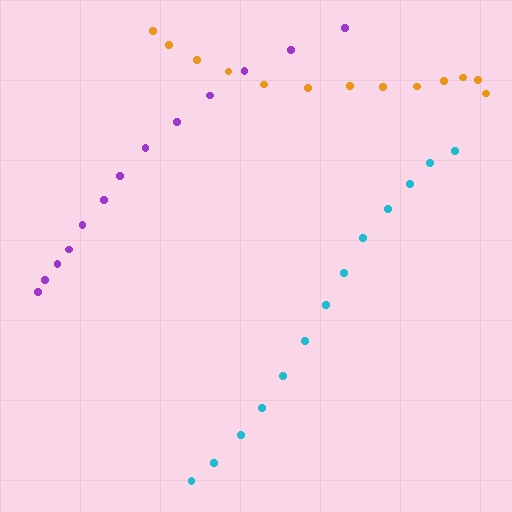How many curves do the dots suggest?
There are 3 distinct paths.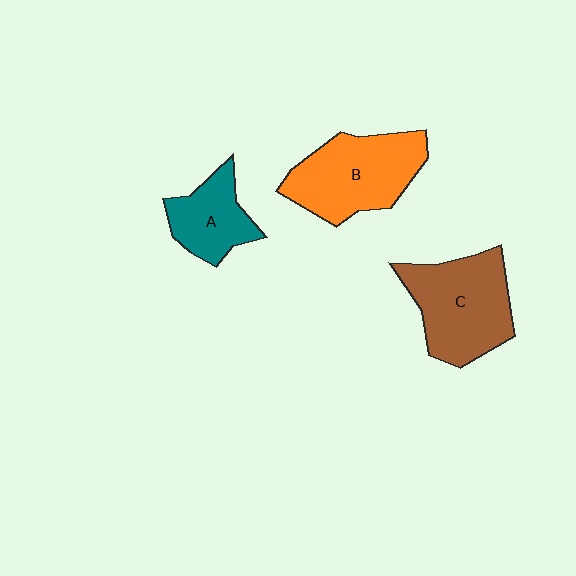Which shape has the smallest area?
Shape A (teal).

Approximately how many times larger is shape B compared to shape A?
Approximately 1.6 times.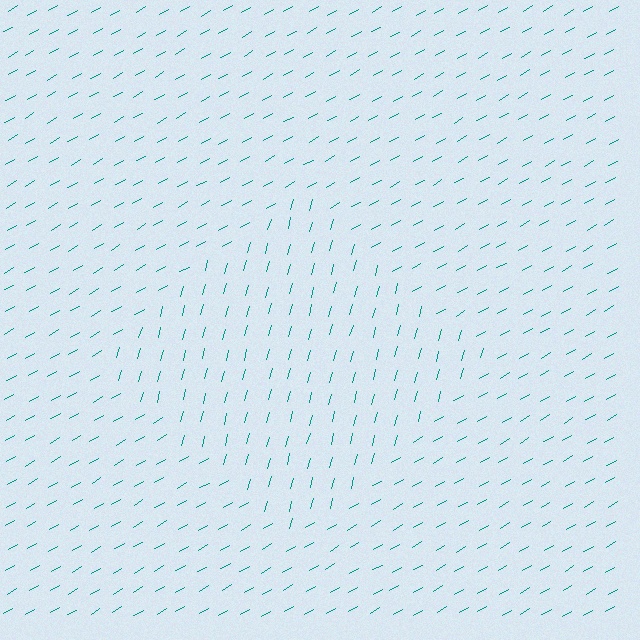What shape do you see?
I see a diamond.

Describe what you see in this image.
The image is filled with small teal line segments. A diamond region in the image has lines oriented differently from the surrounding lines, creating a visible texture boundary.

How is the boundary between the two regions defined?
The boundary is defined purely by a change in line orientation (approximately 45 degrees difference). All lines are the same color and thickness.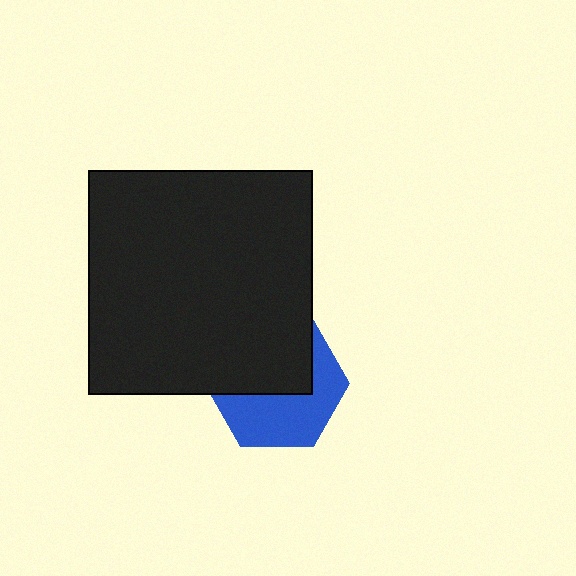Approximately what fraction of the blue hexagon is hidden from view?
Roughly 51% of the blue hexagon is hidden behind the black square.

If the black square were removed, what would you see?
You would see the complete blue hexagon.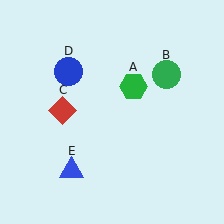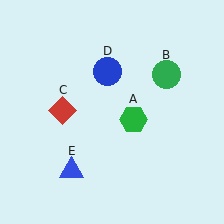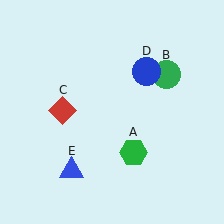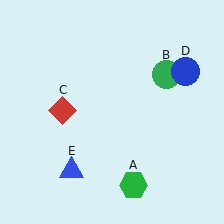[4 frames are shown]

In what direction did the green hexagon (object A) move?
The green hexagon (object A) moved down.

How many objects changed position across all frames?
2 objects changed position: green hexagon (object A), blue circle (object D).